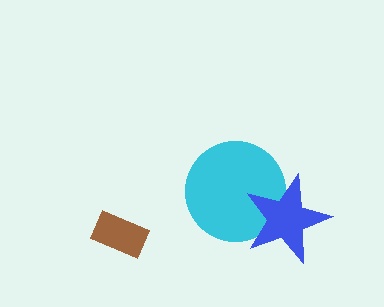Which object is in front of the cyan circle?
The blue star is in front of the cyan circle.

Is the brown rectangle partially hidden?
No, no other shape covers it.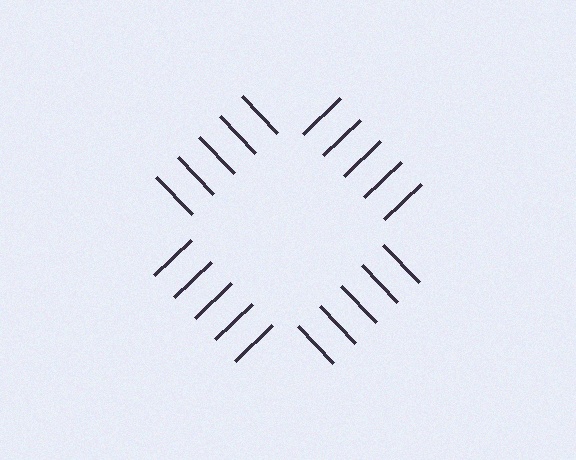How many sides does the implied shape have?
4 sides — the line-ends trace a square.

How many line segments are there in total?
20 — 5 along each of the 4 edges.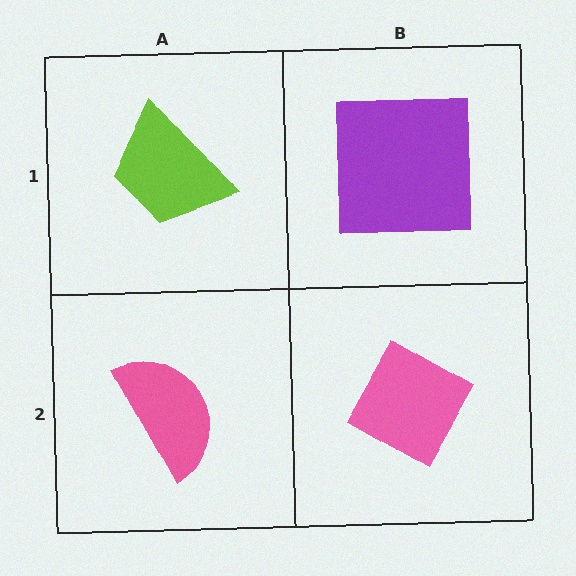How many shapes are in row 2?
2 shapes.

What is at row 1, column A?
A lime trapezoid.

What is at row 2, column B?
A pink diamond.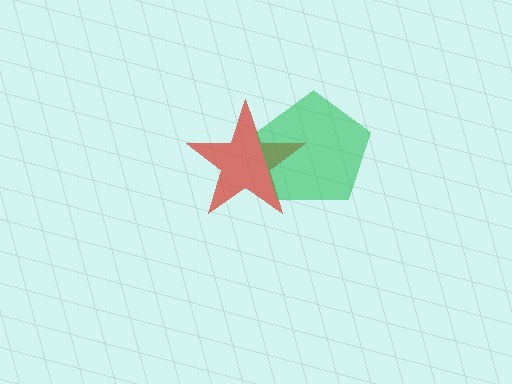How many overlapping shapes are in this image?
There are 2 overlapping shapes in the image.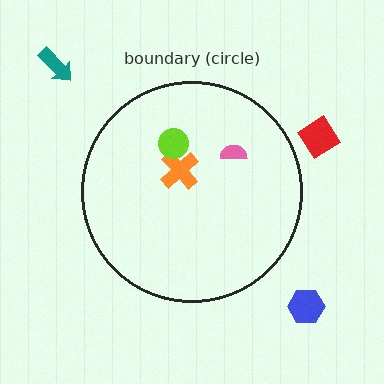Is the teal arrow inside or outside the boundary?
Outside.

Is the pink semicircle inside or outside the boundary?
Inside.